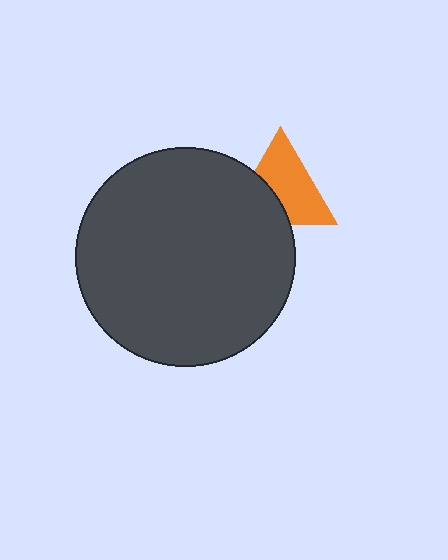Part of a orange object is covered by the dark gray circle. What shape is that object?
It is a triangle.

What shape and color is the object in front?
The object in front is a dark gray circle.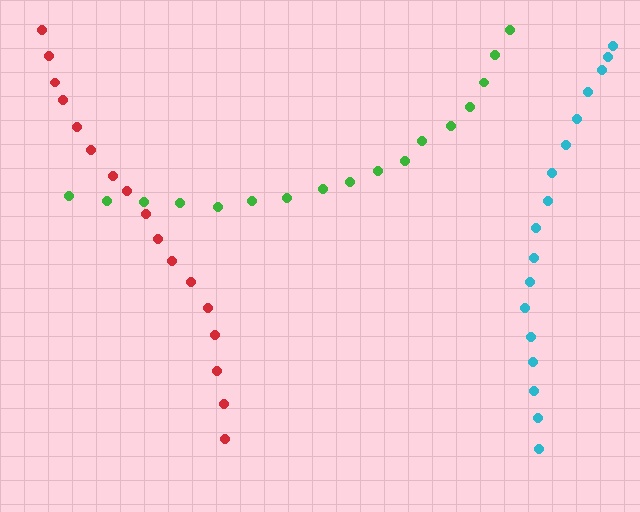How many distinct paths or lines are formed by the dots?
There are 3 distinct paths.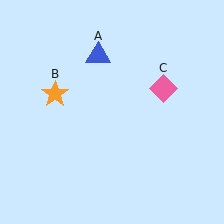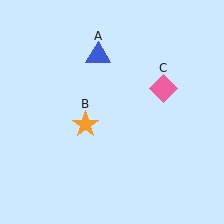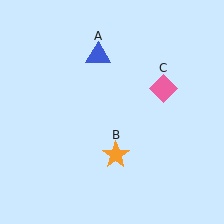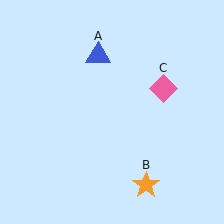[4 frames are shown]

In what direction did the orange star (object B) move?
The orange star (object B) moved down and to the right.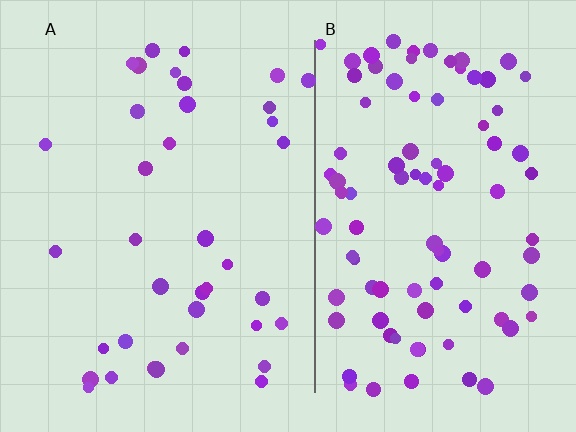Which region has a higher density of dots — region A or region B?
B (the right).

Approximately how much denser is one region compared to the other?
Approximately 2.5× — region B over region A.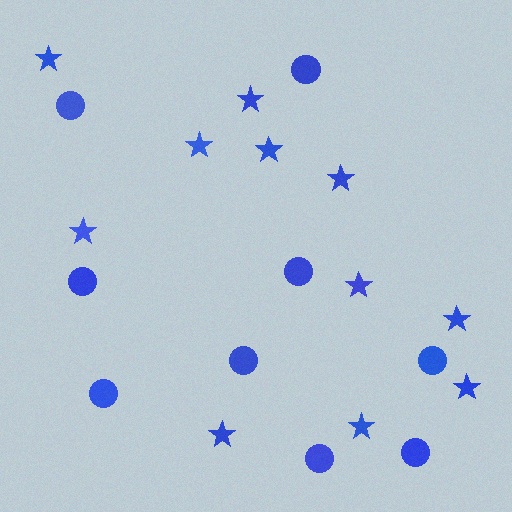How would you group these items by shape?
There are 2 groups: one group of circles (9) and one group of stars (11).